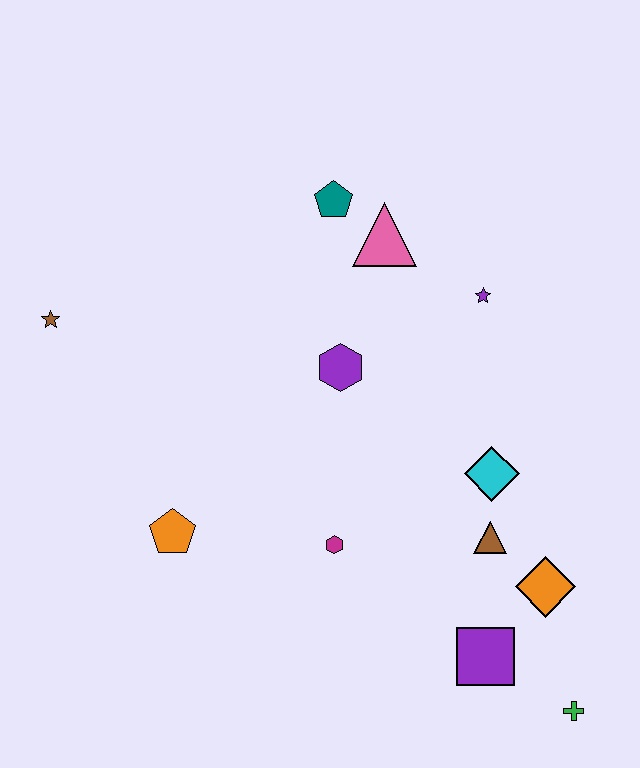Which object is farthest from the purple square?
The brown star is farthest from the purple square.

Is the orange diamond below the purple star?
Yes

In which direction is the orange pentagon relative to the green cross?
The orange pentagon is to the left of the green cross.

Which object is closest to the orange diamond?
The brown triangle is closest to the orange diamond.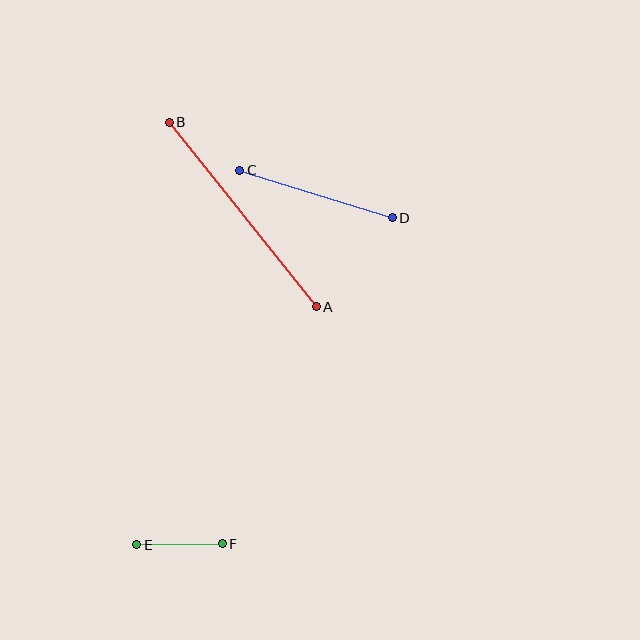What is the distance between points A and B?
The distance is approximately 236 pixels.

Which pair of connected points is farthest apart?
Points A and B are farthest apart.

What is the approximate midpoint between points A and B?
The midpoint is at approximately (243, 215) pixels.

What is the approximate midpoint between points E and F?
The midpoint is at approximately (180, 544) pixels.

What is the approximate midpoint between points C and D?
The midpoint is at approximately (316, 194) pixels.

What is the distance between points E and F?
The distance is approximately 85 pixels.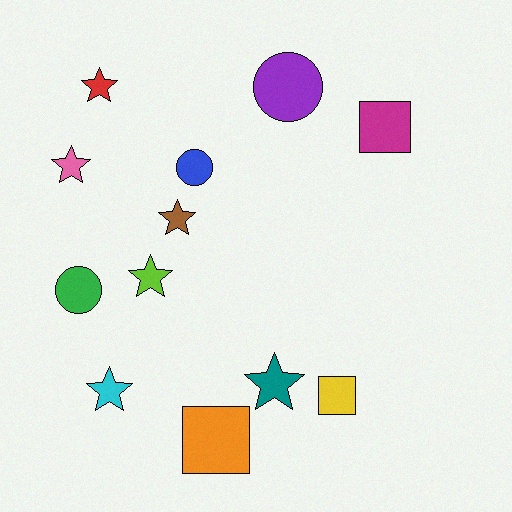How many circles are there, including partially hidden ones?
There are 3 circles.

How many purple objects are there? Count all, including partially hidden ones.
There is 1 purple object.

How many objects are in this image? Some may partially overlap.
There are 12 objects.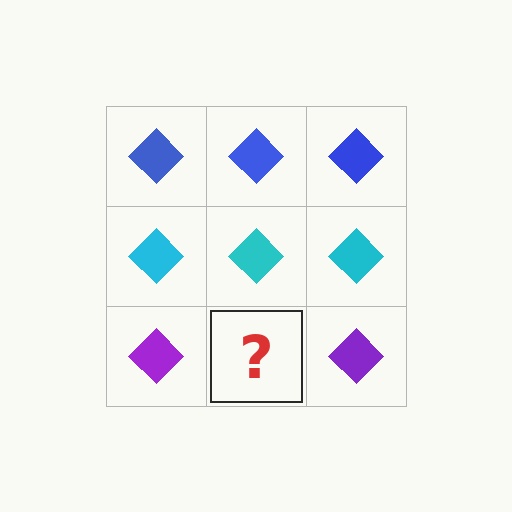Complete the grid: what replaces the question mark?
The question mark should be replaced with a purple diamond.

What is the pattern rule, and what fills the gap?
The rule is that each row has a consistent color. The gap should be filled with a purple diamond.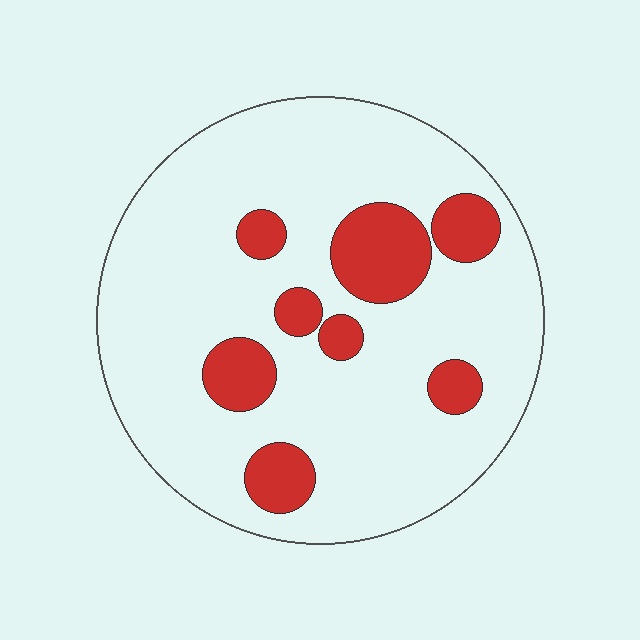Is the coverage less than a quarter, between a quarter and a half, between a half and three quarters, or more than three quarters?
Less than a quarter.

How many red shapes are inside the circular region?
8.